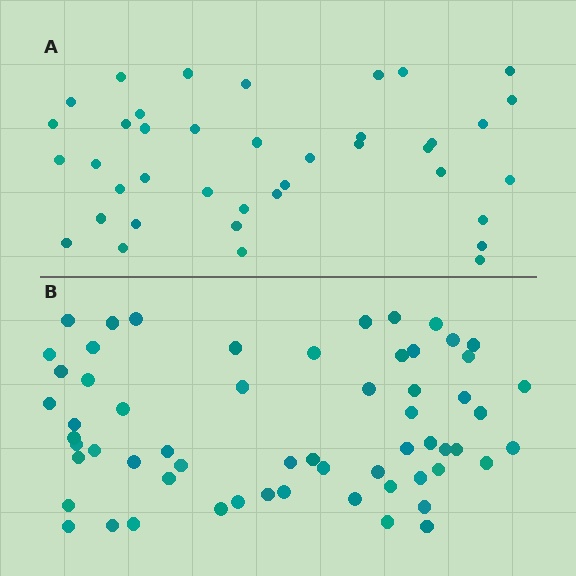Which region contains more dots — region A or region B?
Region B (the bottom region) has more dots.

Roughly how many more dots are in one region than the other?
Region B has approximately 20 more dots than region A.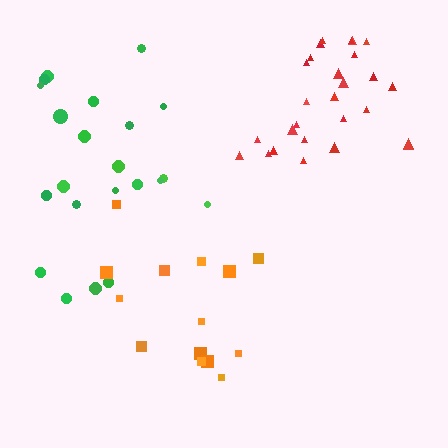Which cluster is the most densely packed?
Red.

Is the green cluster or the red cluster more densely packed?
Red.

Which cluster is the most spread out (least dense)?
Orange.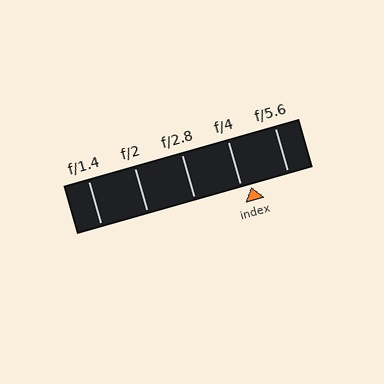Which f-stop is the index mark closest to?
The index mark is closest to f/4.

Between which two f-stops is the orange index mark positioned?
The index mark is between f/4 and f/5.6.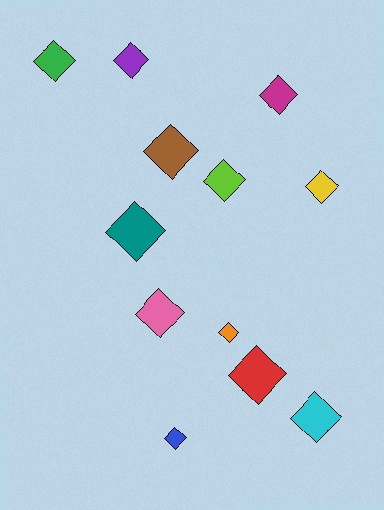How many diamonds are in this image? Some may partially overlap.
There are 12 diamonds.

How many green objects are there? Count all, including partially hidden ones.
There is 1 green object.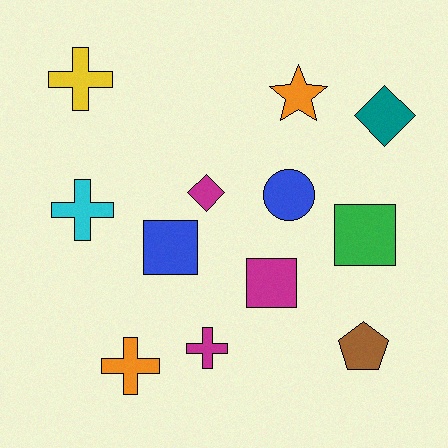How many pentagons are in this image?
There is 1 pentagon.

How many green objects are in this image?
There is 1 green object.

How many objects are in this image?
There are 12 objects.